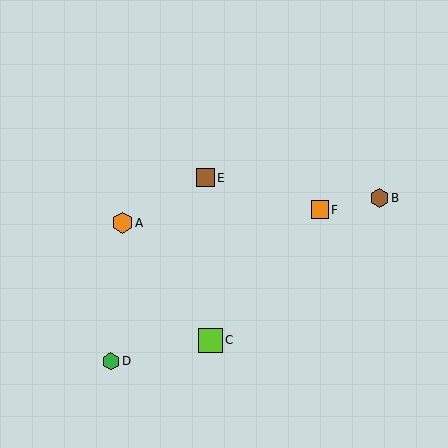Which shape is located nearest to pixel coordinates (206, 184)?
The brown square (labeled E) at (205, 178) is nearest to that location.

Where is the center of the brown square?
The center of the brown square is at (205, 178).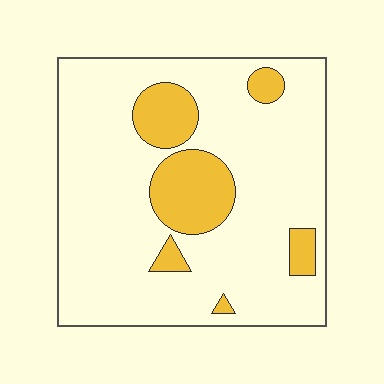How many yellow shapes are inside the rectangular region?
6.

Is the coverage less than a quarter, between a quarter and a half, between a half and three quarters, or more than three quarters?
Less than a quarter.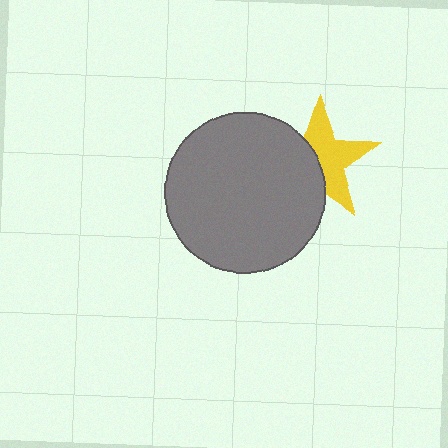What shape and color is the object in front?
The object in front is a gray circle.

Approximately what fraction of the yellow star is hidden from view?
Roughly 44% of the yellow star is hidden behind the gray circle.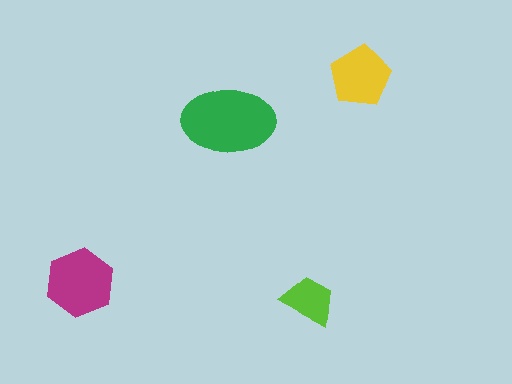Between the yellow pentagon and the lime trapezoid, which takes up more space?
The yellow pentagon.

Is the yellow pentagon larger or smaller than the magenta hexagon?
Smaller.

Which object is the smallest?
The lime trapezoid.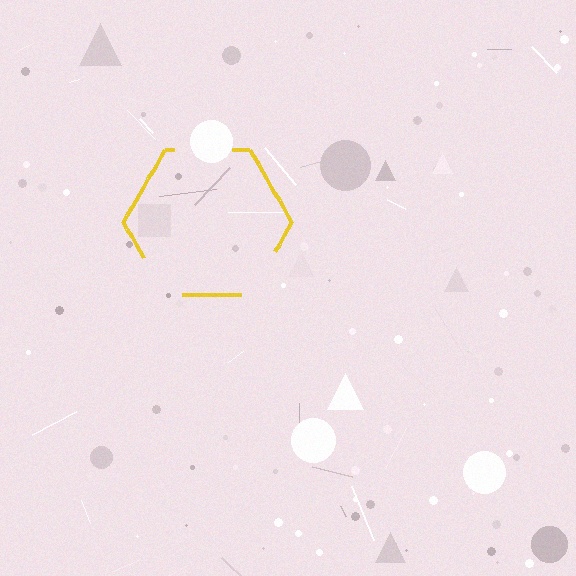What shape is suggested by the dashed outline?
The dashed outline suggests a hexagon.